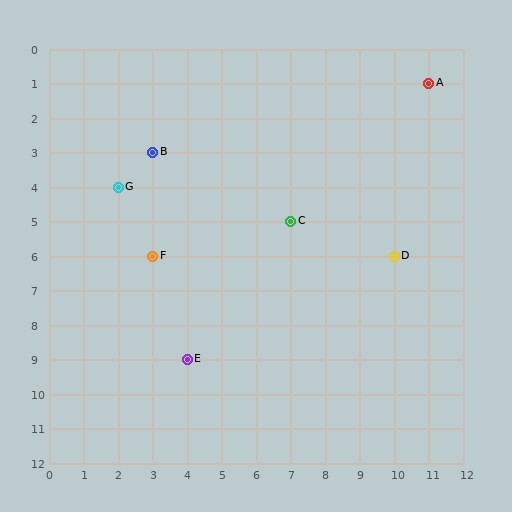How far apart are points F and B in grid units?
Points F and B are 3 rows apart.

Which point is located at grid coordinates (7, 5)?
Point C is at (7, 5).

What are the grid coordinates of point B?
Point B is at grid coordinates (3, 3).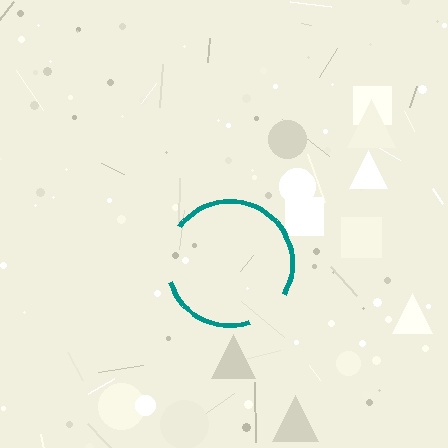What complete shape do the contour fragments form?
The contour fragments form a circle.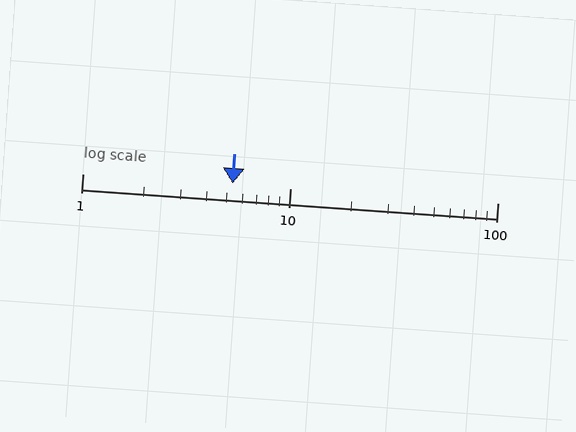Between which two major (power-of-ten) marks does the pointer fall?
The pointer is between 1 and 10.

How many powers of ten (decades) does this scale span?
The scale spans 2 decades, from 1 to 100.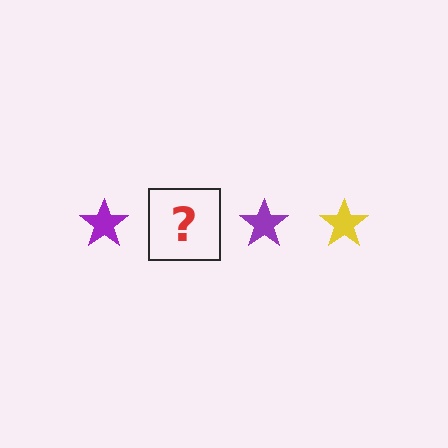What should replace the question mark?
The question mark should be replaced with a yellow star.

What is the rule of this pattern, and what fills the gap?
The rule is that the pattern cycles through purple, yellow stars. The gap should be filled with a yellow star.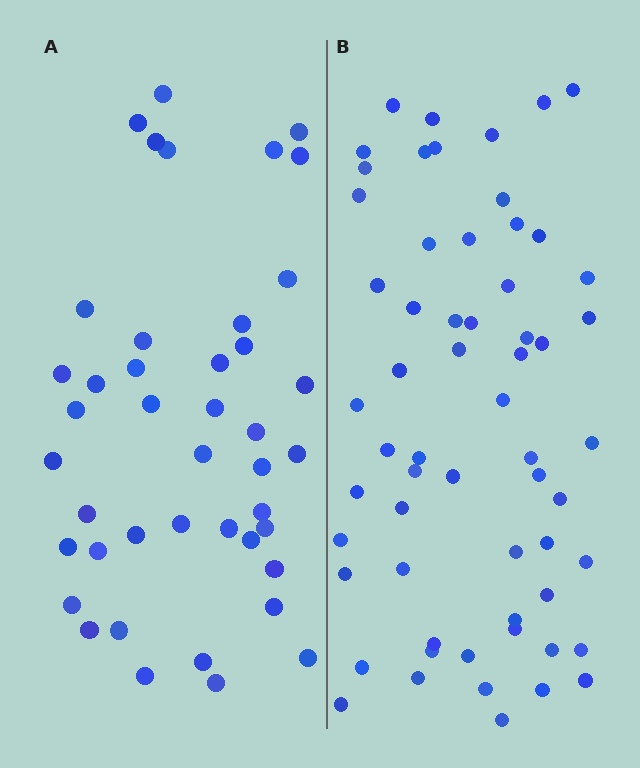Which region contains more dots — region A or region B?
Region B (the right region) has more dots.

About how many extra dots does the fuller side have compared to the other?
Region B has approximately 15 more dots than region A.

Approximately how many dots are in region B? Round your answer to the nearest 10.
About 60 dots.